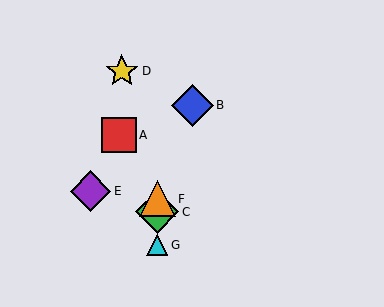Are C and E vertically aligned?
No, C is at x≈157 and E is at x≈91.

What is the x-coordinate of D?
Object D is at x≈122.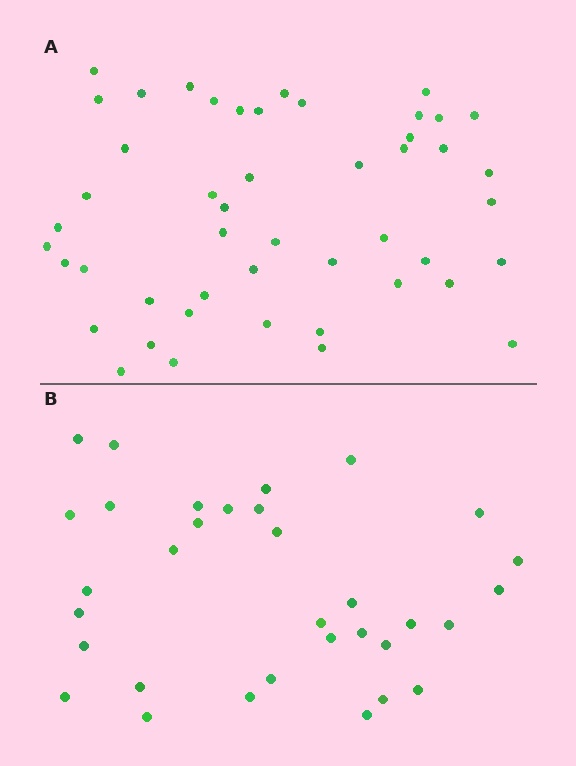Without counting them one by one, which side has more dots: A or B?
Region A (the top region) has more dots.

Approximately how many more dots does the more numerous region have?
Region A has approximately 15 more dots than region B.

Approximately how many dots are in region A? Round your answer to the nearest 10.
About 50 dots. (The exact count is 48, which rounds to 50.)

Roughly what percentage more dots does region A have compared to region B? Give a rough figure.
About 45% more.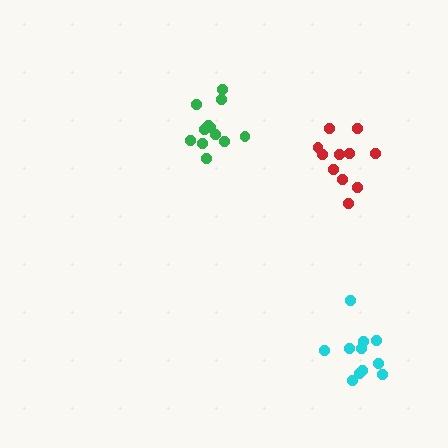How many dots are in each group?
Group 1: 12 dots, Group 2: 11 dots, Group 3: 11 dots (34 total).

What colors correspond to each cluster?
The clusters are colored: green, cyan, red.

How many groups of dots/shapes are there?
There are 3 groups.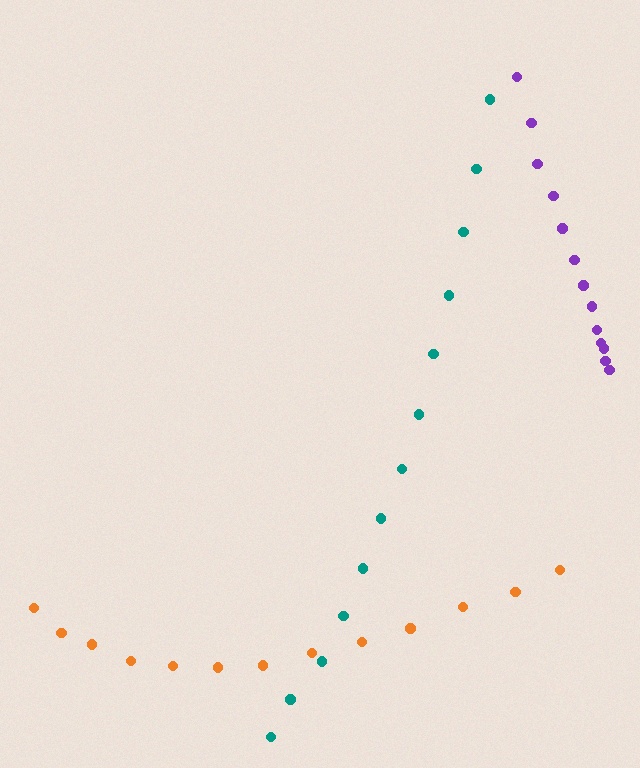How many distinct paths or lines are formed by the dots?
There are 3 distinct paths.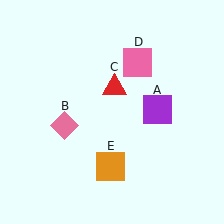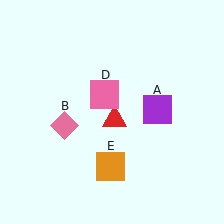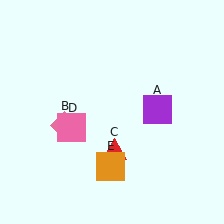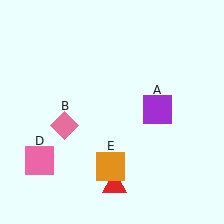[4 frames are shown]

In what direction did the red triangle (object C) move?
The red triangle (object C) moved down.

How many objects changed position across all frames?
2 objects changed position: red triangle (object C), pink square (object D).